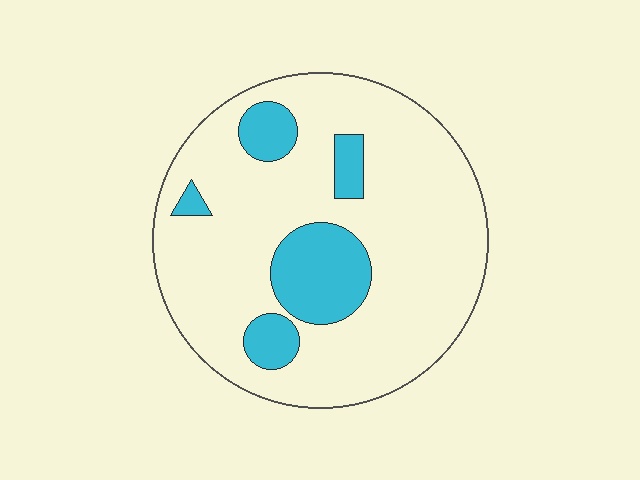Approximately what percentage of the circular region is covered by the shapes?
Approximately 20%.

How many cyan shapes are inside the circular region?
5.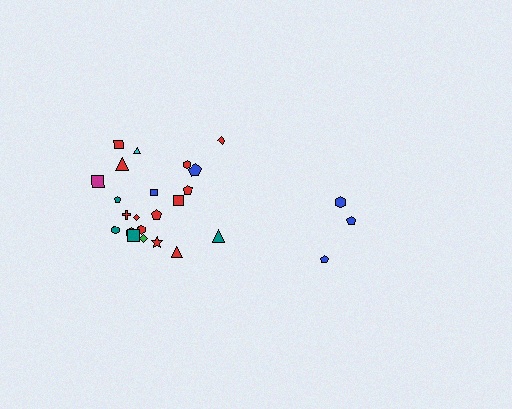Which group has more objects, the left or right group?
The left group.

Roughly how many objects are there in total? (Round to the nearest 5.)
Roughly 25 objects in total.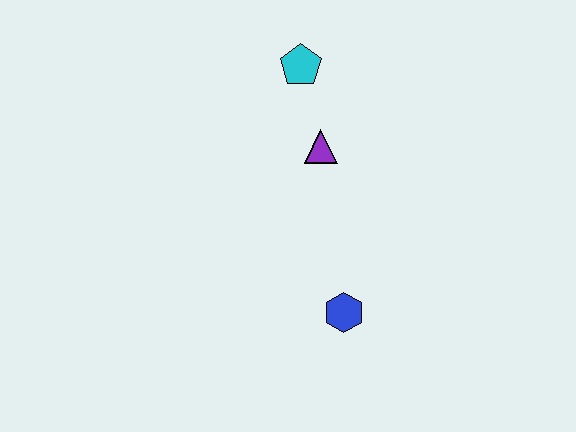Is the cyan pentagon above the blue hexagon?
Yes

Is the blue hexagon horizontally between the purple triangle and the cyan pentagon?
No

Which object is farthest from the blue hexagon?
The cyan pentagon is farthest from the blue hexagon.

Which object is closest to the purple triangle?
The cyan pentagon is closest to the purple triangle.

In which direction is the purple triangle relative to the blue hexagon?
The purple triangle is above the blue hexagon.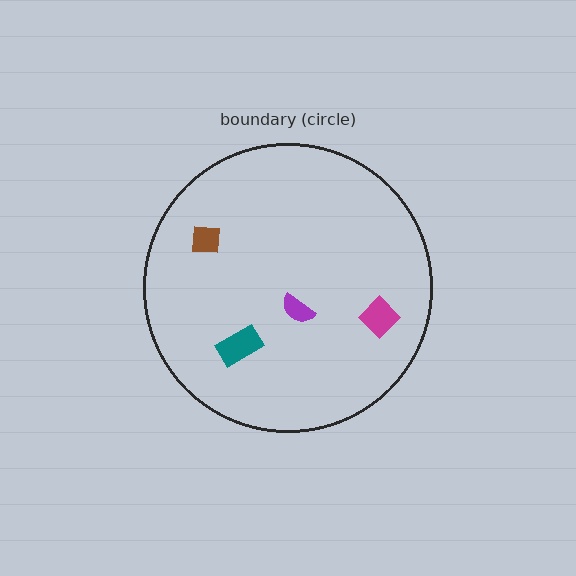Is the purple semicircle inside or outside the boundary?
Inside.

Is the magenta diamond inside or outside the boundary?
Inside.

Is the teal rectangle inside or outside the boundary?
Inside.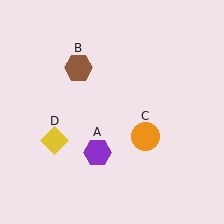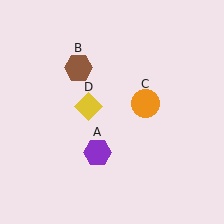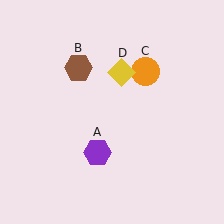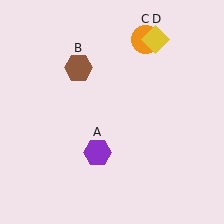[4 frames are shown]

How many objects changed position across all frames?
2 objects changed position: orange circle (object C), yellow diamond (object D).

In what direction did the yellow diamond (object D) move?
The yellow diamond (object D) moved up and to the right.